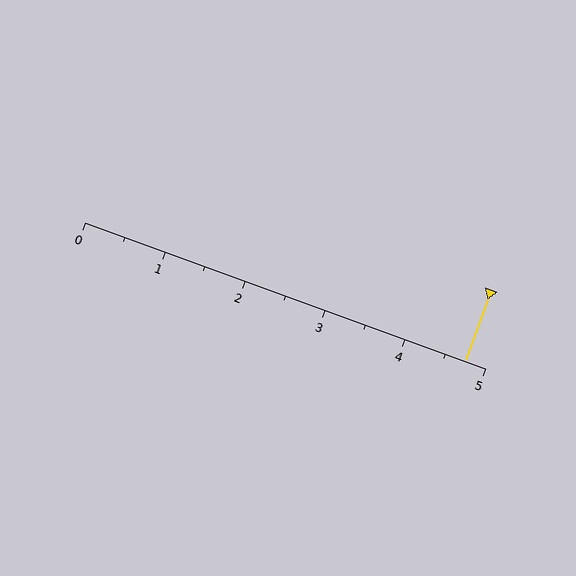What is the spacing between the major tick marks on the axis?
The major ticks are spaced 1 apart.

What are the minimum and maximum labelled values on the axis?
The axis runs from 0 to 5.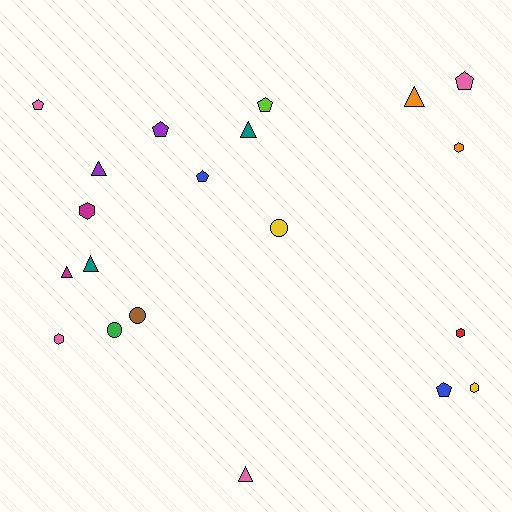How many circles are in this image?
There are 3 circles.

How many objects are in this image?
There are 20 objects.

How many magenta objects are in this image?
There are 2 magenta objects.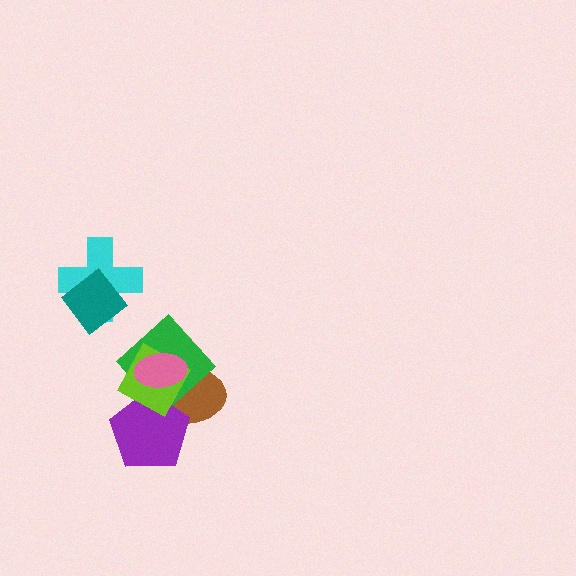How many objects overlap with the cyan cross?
1 object overlaps with the cyan cross.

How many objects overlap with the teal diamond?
1 object overlaps with the teal diamond.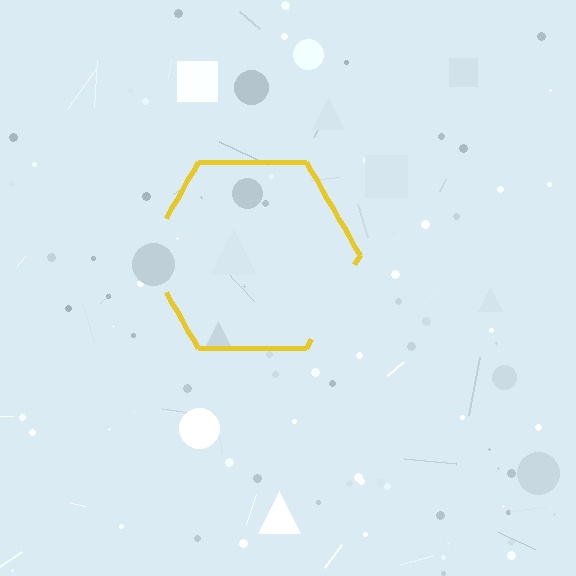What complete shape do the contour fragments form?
The contour fragments form a hexagon.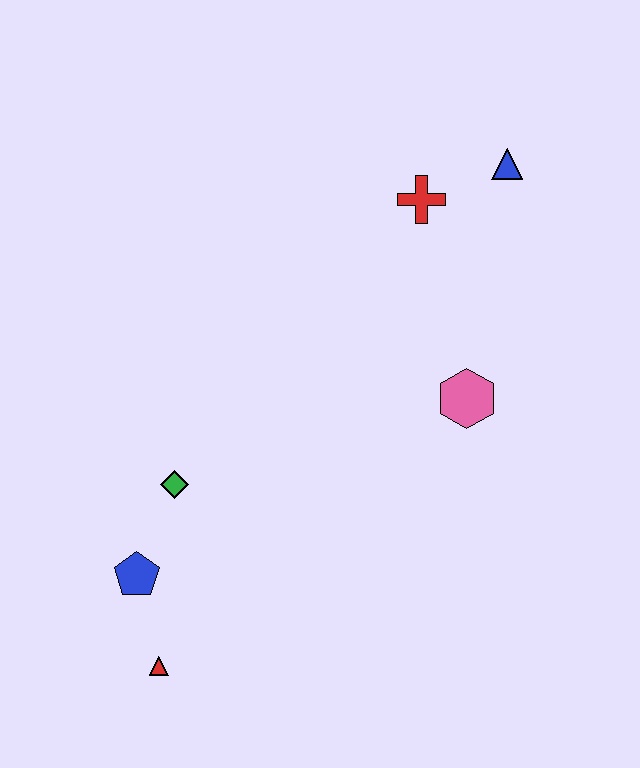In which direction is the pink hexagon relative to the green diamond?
The pink hexagon is to the right of the green diamond.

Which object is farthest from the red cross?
The red triangle is farthest from the red cross.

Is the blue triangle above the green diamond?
Yes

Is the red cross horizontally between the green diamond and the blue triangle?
Yes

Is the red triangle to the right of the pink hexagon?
No